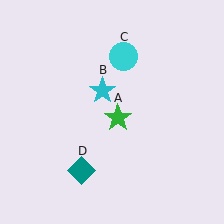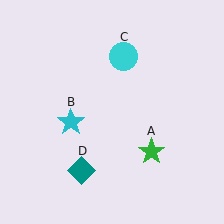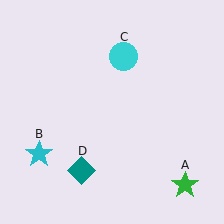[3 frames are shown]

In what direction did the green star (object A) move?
The green star (object A) moved down and to the right.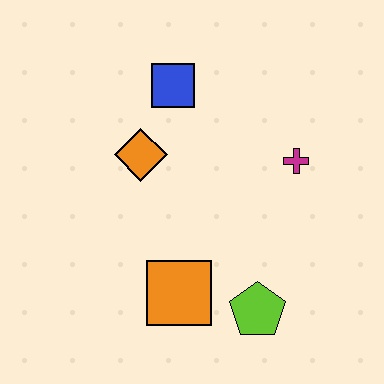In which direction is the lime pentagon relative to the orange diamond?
The lime pentagon is below the orange diamond.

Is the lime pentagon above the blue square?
No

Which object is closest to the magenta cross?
The blue square is closest to the magenta cross.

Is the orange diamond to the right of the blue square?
No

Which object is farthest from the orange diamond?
The lime pentagon is farthest from the orange diamond.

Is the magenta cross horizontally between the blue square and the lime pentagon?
No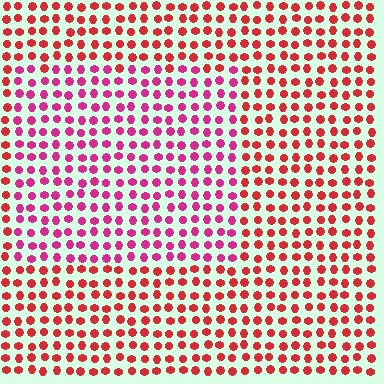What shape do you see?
I see a rectangle.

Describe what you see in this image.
The image is filled with small red elements in a uniform arrangement. A rectangle-shaped region is visible where the elements are tinted to a slightly different hue, forming a subtle color boundary.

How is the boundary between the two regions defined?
The boundary is defined purely by a slight shift in hue (about 32 degrees). Spacing, size, and orientation are identical on both sides.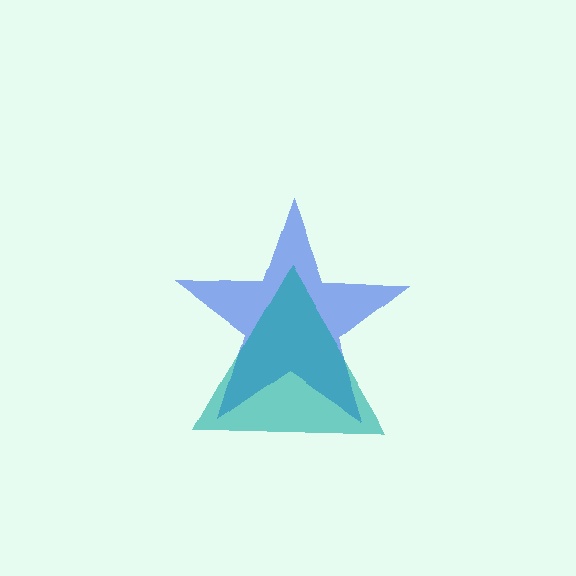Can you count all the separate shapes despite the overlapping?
Yes, there are 2 separate shapes.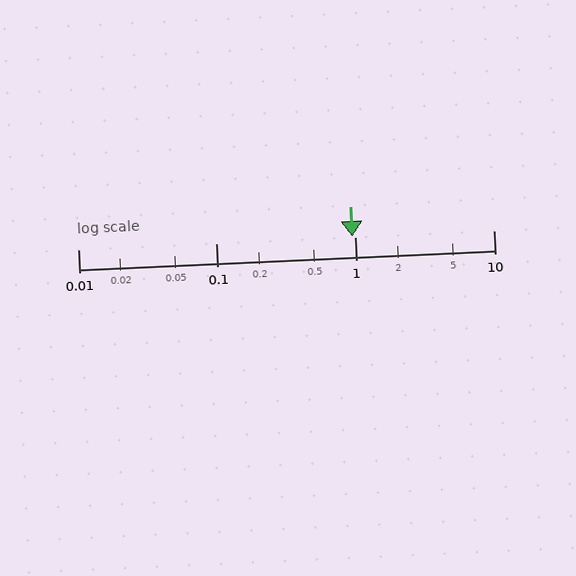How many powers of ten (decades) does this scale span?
The scale spans 3 decades, from 0.01 to 10.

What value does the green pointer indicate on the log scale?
The pointer indicates approximately 0.96.